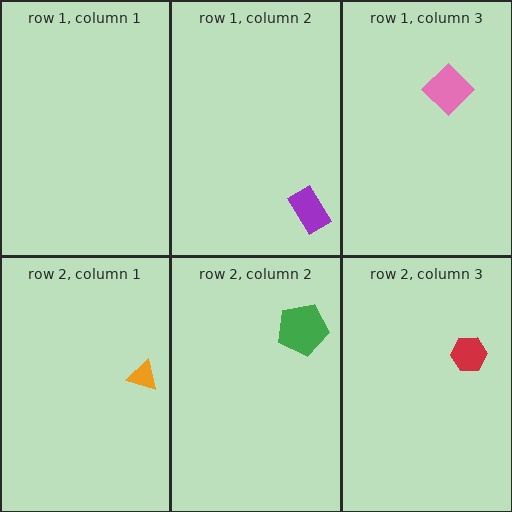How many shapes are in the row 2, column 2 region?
1.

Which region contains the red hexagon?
The row 2, column 3 region.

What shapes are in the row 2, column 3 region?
The red hexagon.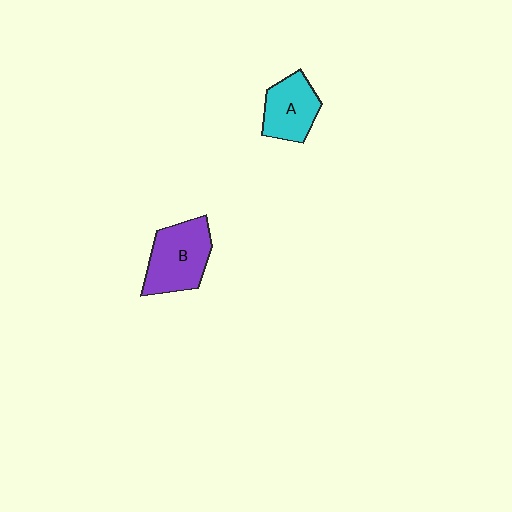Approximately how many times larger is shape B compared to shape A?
Approximately 1.3 times.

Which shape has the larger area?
Shape B (purple).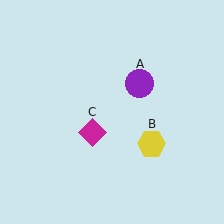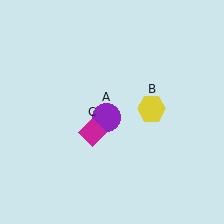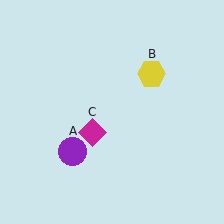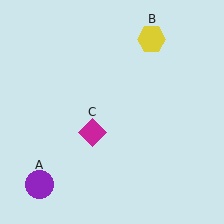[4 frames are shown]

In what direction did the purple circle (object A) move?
The purple circle (object A) moved down and to the left.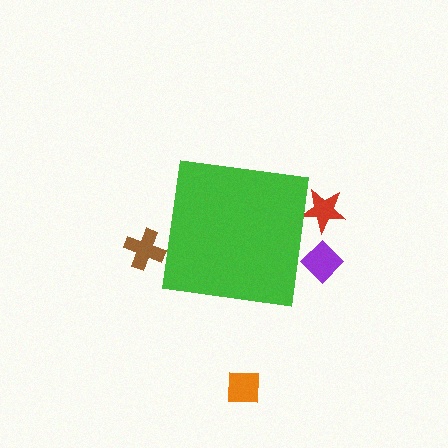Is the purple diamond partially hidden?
Yes, the purple diamond is partially hidden behind the green square.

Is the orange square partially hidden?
No, the orange square is fully visible.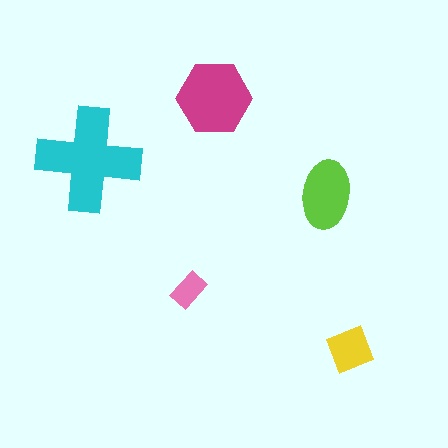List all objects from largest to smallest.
The cyan cross, the magenta hexagon, the lime ellipse, the yellow diamond, the pink rectangle.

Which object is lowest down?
The yellow diamond is bottommost.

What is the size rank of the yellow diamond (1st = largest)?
4th.